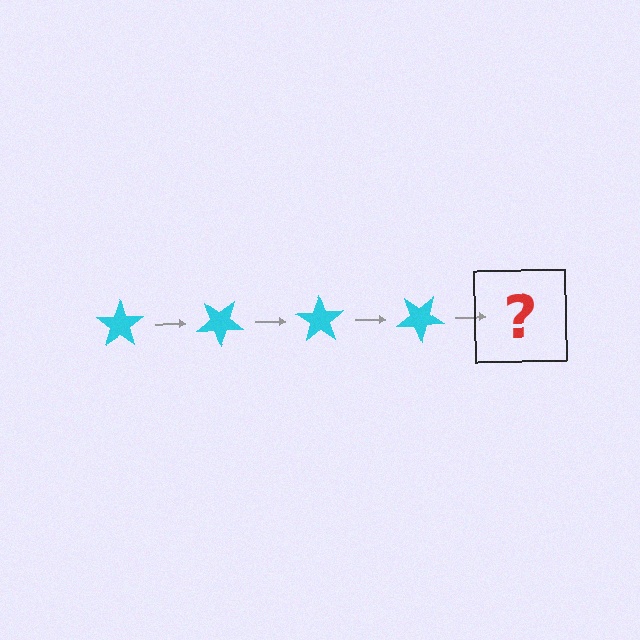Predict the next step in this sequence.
The next step is a cyan star rotated 140 degrees.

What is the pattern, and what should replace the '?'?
The pattern is that the star rotates 35 degrees each step. The '?' should be a cyan star rotated 140 degrees.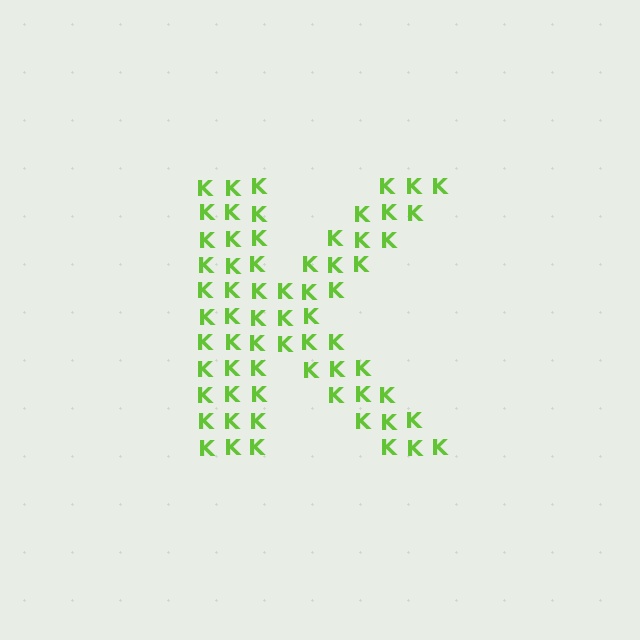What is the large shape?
The large shape is the letter K.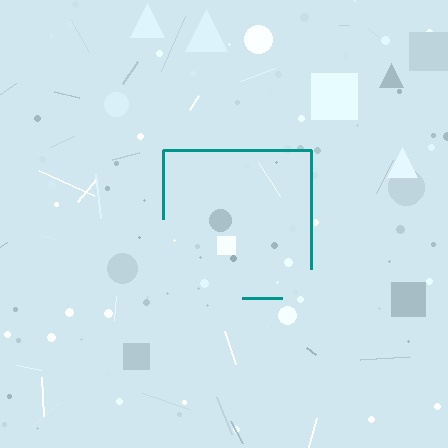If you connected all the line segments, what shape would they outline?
They would outline a square.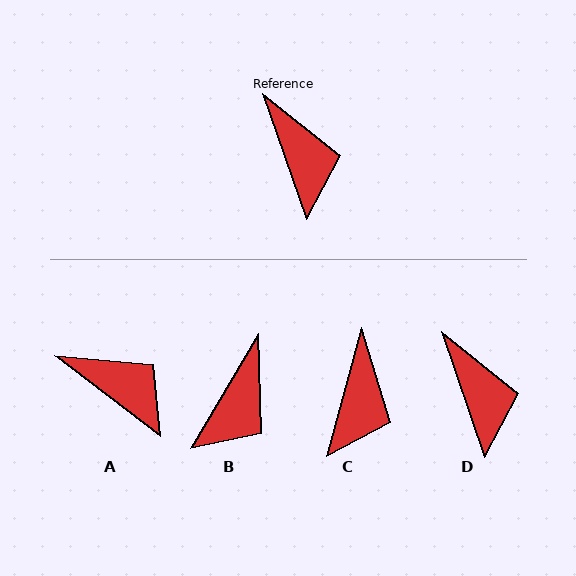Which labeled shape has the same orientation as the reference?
D.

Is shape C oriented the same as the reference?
No, it is off by about 34 degrees.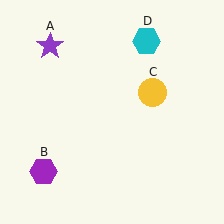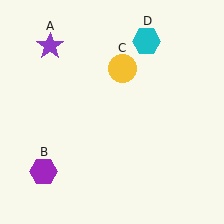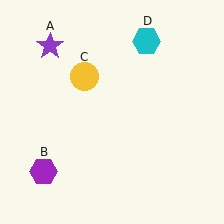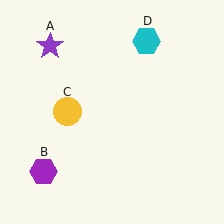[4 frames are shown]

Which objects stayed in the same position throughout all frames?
Purple star (object A) and purple hexagon (object B) and cyan hexagon (object D) remained stationary.